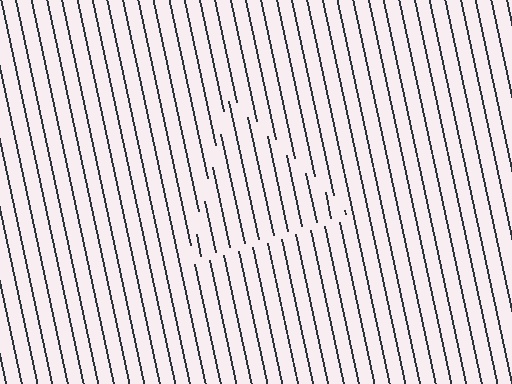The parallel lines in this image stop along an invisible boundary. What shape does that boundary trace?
An illusory triangle. The interior of the shape contains the same grating, shifted by half a period — the contour is defined by the phase discontinuity where line-ends from the inner and outer gratings abut.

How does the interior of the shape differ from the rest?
The interior of the shape contains the same grating, shifted by half a period — the contour is defined by the phase discontinuity where line-ends from the inner and outer gratings abut.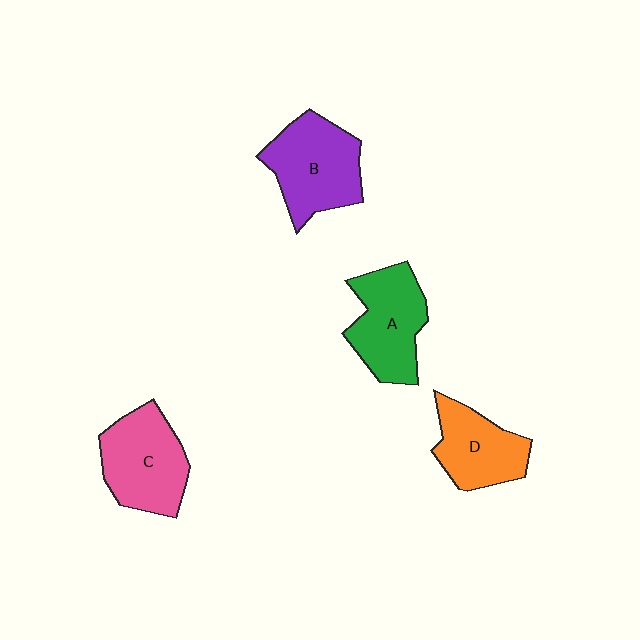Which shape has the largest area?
Shape B (purple).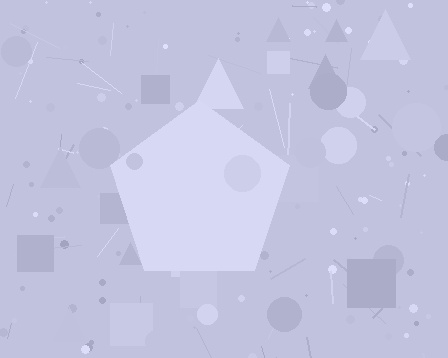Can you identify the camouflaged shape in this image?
The camouflaged shape is a pentagon.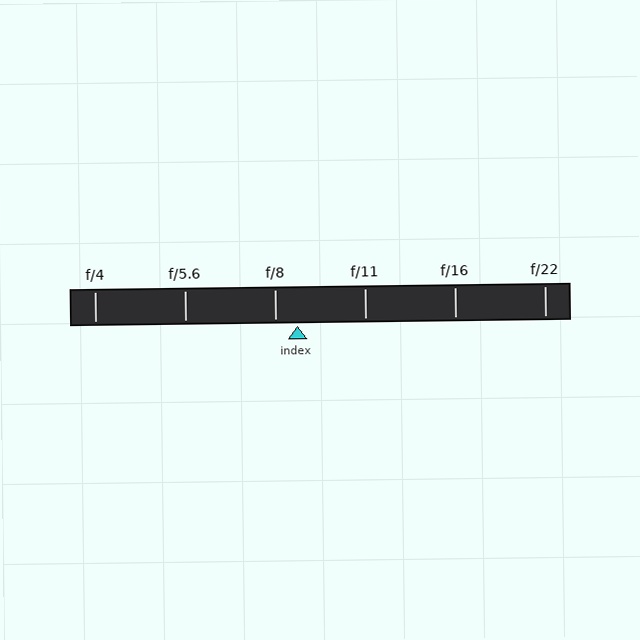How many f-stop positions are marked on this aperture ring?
There are 6 f-stop positions marked.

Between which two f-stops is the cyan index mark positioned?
The index mark is between f/8 and f/11.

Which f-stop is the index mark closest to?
The index mark is closest to f/8.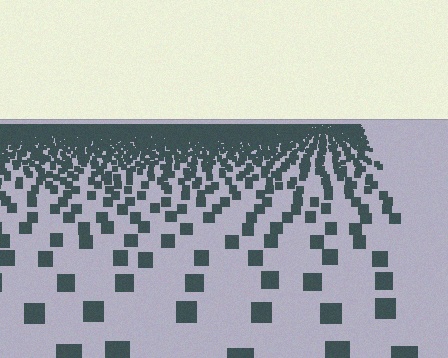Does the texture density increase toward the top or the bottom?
Density increases toward the top.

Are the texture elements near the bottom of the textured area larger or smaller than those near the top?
Larger. Near the bottom, elements are closer to the viewer and appear at a bigger on-screen size.